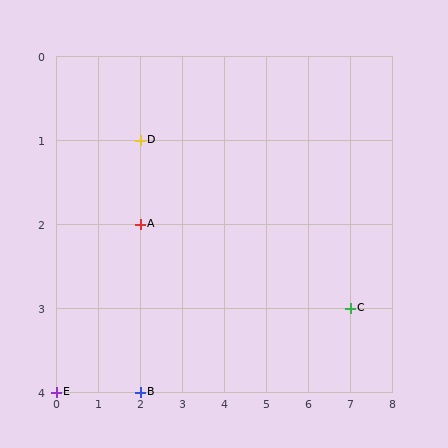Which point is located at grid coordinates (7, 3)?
Point C is at (7, 3).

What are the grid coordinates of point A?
Point A is at grid coordinates (2, 2).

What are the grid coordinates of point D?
Point D is at grid coordinates (2, 1).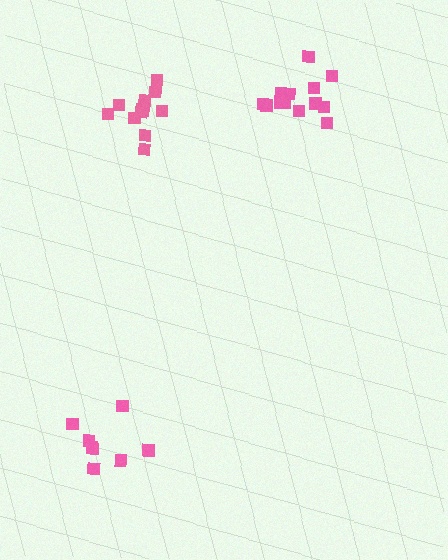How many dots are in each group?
Group 1: 8 dots, Group 2: 13 dots, Group 3: 12 dots (33 total).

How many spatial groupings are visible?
There are 3 spatial groupings.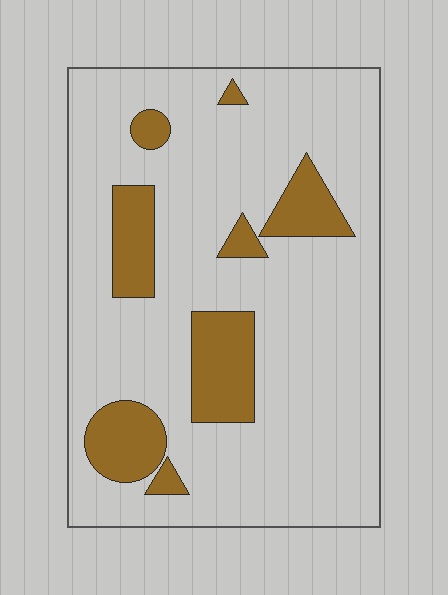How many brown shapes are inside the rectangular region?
8.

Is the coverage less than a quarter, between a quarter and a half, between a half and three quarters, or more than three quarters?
Less than a quarter.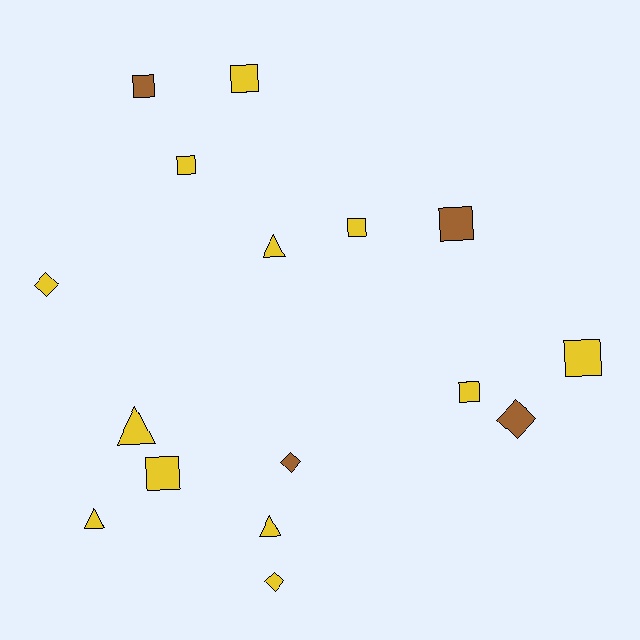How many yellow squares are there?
There are 6 yellow squares.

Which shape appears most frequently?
Square, with 8 objects.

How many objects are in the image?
There are 16 objects.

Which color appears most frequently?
Yellow, with 12 objects.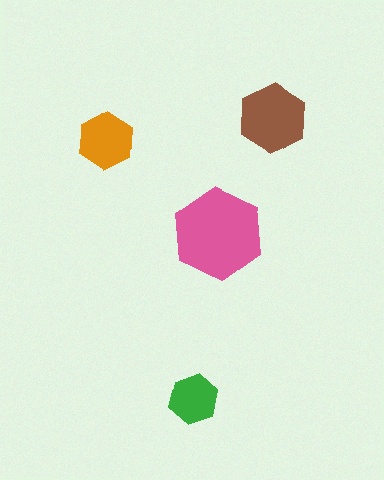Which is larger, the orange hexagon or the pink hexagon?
The pink one.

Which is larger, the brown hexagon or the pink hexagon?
The pink one.